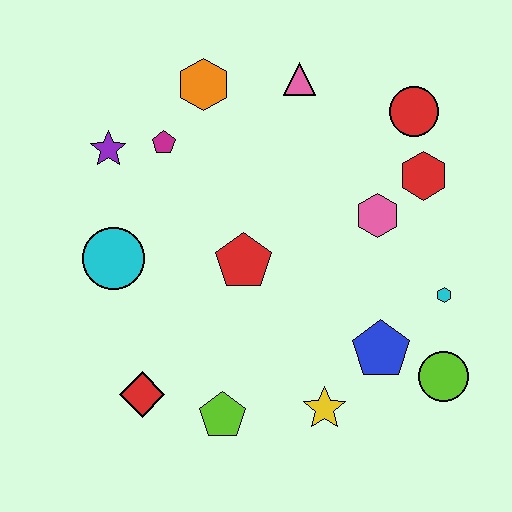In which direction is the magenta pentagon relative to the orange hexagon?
The magenta pentagon is below the orange hexagon.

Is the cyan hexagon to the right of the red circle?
Yes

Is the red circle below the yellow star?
No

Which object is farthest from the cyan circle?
The lime circle is farthest from the cyan circle.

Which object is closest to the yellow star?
The blue pentagon is closest to the yellow star.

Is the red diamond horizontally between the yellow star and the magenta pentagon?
No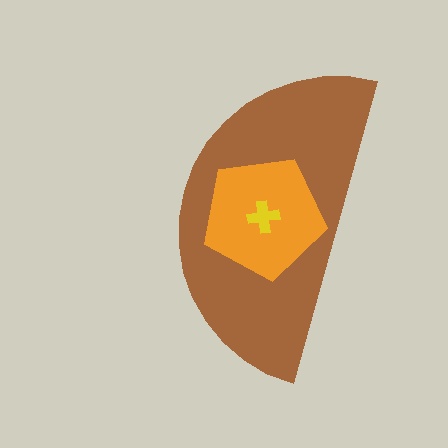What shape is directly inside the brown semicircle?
The orange pentagon.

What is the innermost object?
The yellow cross.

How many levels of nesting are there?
3.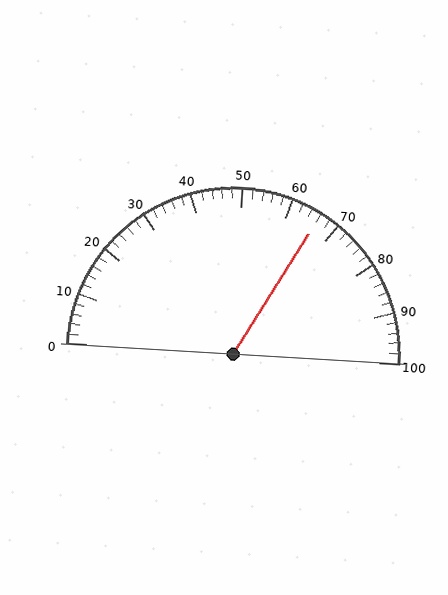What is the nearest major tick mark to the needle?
The nearest major tick mark is 70.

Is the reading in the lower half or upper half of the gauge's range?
The reading is in the upper half of the range (0 to 100).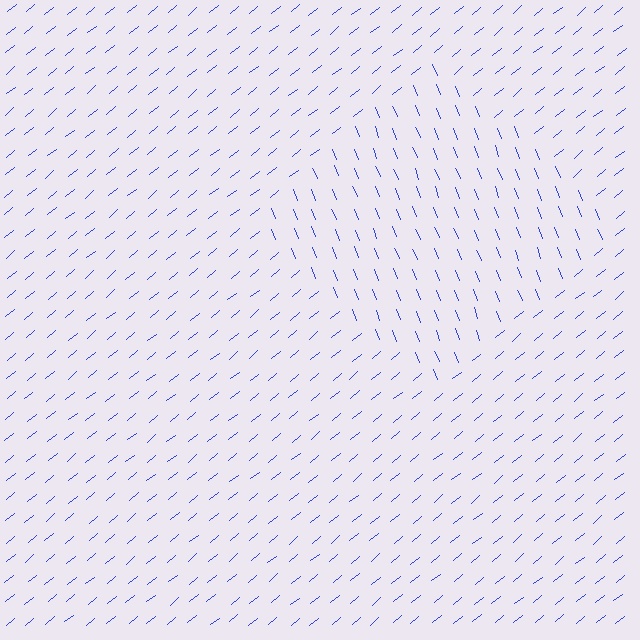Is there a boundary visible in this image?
Yes, there is a texture boundary formed by a change in line orientation.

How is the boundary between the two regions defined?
The boundary is defined purely by a change in line orientation (approximately 72 degrees difference). All lines are the same color and thickness.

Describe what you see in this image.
The image is filled with small blue line segments. A diamond region in the image has lines oriented differently from the surrounding lines, creating a visible texture boundary.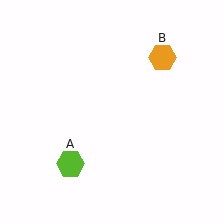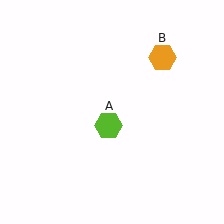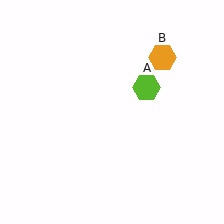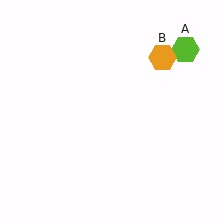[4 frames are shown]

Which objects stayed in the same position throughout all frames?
Orange hexagon (object B) remained stationary.